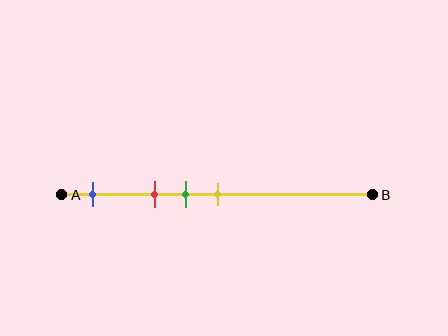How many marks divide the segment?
There are 4 marks dividing the segment.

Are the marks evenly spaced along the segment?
No, the marks are not evenly spaced.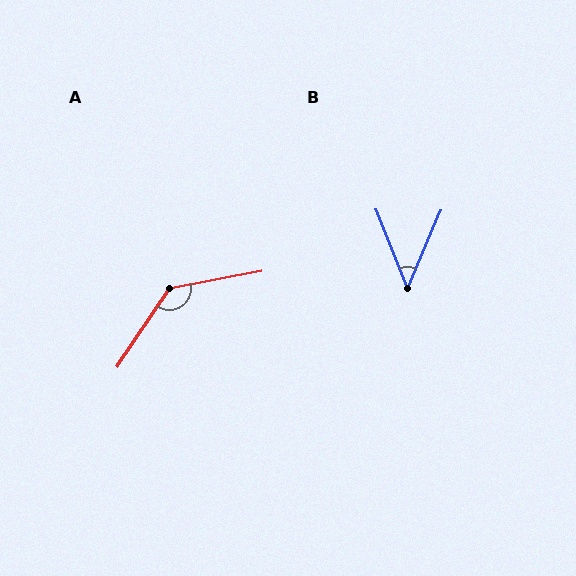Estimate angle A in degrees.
Approximately 135 degrees.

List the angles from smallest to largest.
B (45°), A (135°).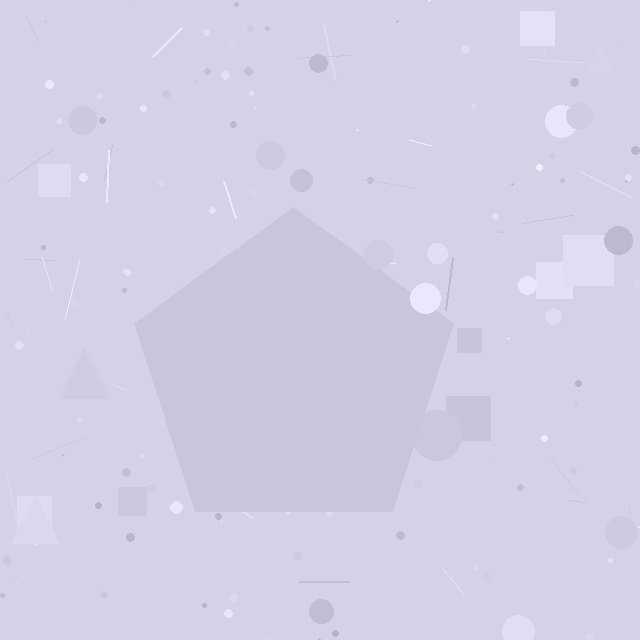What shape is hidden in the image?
A pentagon is hidden in the image.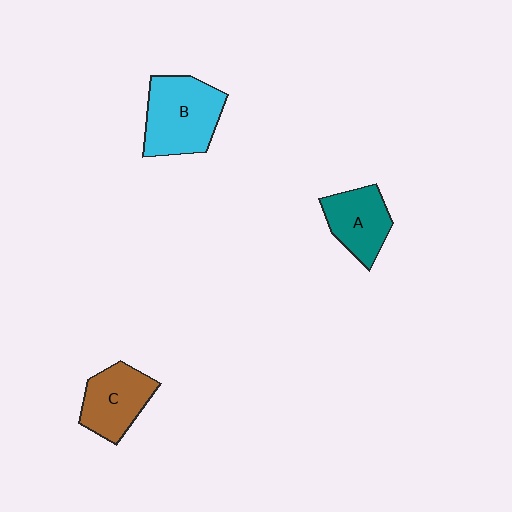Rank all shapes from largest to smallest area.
From largest to smallest: B (cyan), C (brown), A (teal).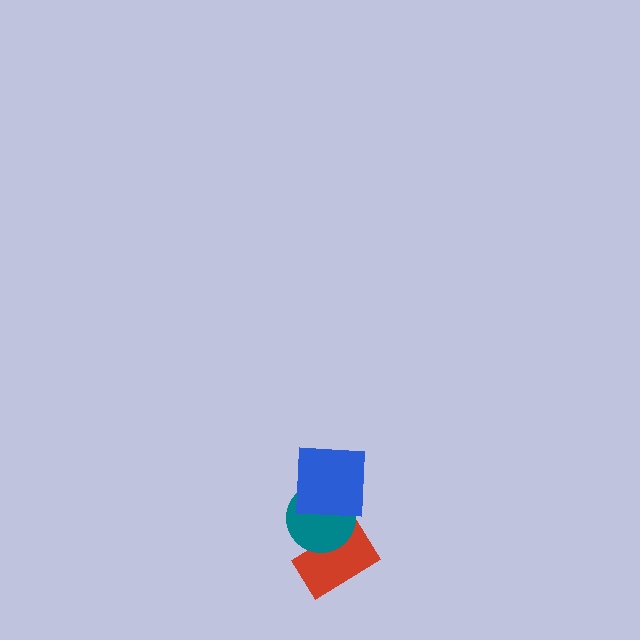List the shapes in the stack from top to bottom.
From top to bottom: the blue square, the teal circle, the red rectangle.